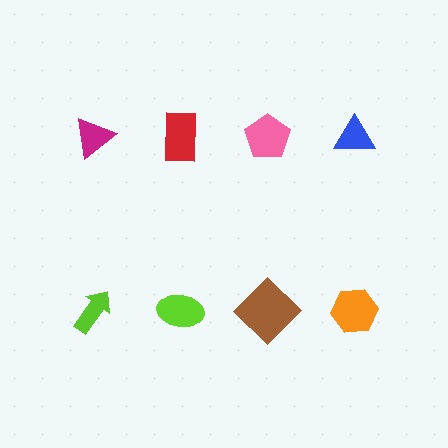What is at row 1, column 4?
A blue triangle.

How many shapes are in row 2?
4 shapes.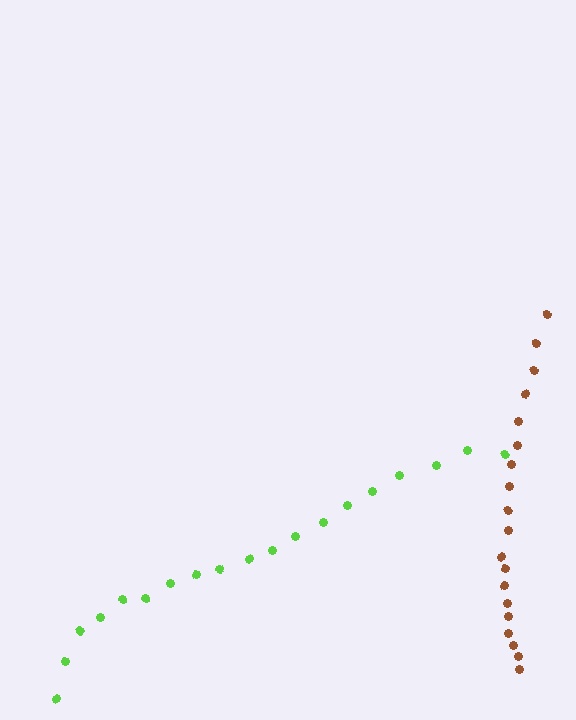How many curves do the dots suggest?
There are 2 distinct paths.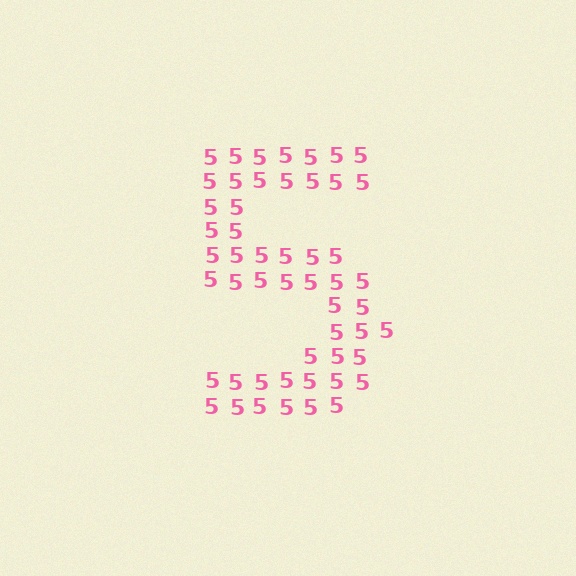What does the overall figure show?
The overall figure shows the digit 5.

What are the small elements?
The small elements are digit 5's.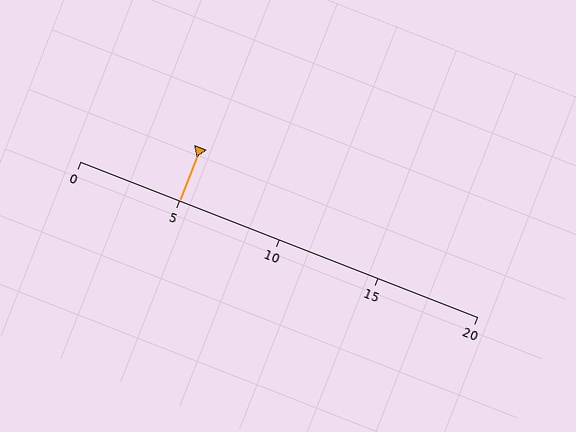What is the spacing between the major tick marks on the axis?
The major ticks are spaced 5 apart.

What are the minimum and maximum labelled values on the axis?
The axis runs from 0 to 20.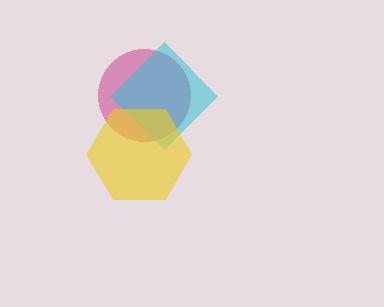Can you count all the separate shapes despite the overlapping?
Yes, there are 3 separate shapes.